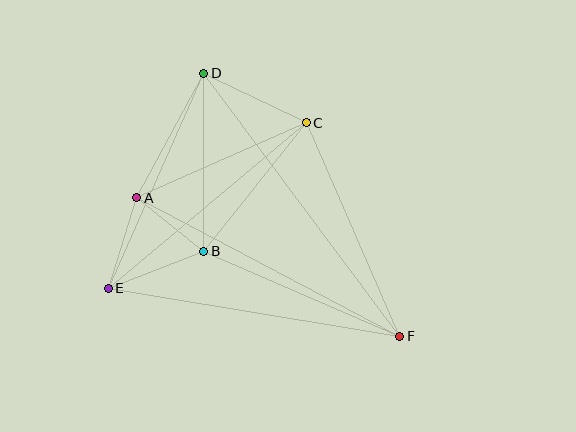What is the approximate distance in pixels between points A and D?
The distance between A and D is approximately 142 pixels.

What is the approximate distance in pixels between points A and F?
The distance between A and F is approximately 297 pixels.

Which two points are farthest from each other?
Points D and F are farthest from each other.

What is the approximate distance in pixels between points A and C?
The distance between A and C is approximately 185 pixels.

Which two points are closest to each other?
Points A and B are closest to each other.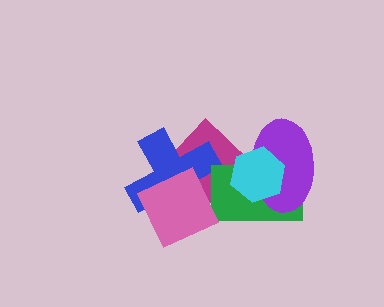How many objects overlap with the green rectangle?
3 objects overlap with the green rectangle.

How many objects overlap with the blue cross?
2 objects overlap with the blue cross.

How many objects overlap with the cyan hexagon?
3 objects overlap with the cyan hexagon.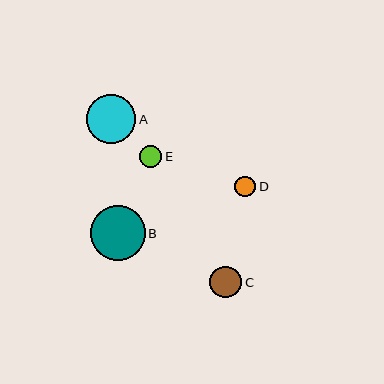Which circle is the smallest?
Circle D is the smallest with a size of approximately 21 pixels.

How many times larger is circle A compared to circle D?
Circle A is approximately 2.4 times the size of circle D.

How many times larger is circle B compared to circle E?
Circle B is approximately 2.5 times the size of circle E.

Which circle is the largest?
Circle B is the largest with a size of approximately 55 pixels.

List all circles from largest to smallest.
From largest to smallest: B, A, C, E, D.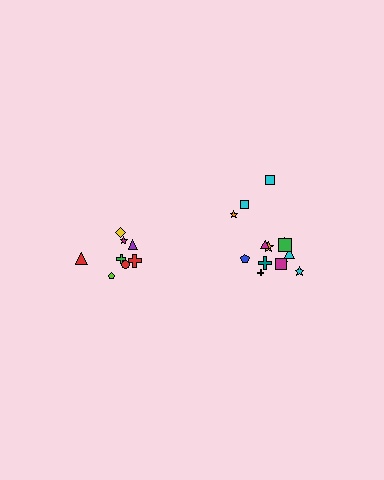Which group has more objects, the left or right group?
The right group.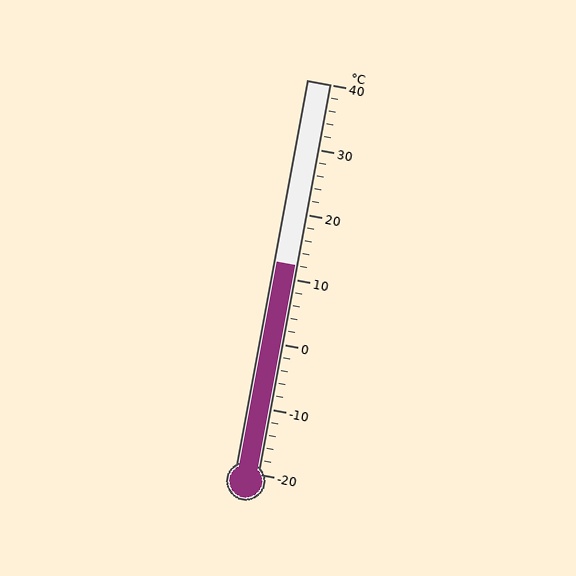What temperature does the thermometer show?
The thermometer shows approximately 12°C.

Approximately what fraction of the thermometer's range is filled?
The thermometer is filled to approximately 55% of its range.